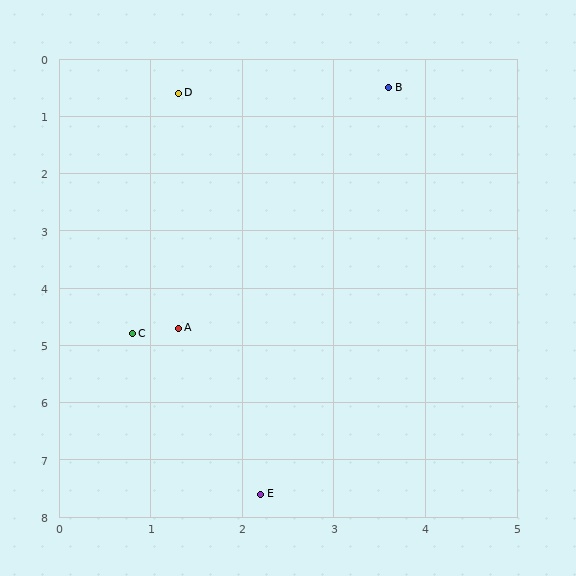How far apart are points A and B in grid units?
Points A and B are about 4.8 grid units apart.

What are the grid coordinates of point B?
Point B is at approximately (3.6, 0.5).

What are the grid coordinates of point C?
Point C is at approximately (0.8, 4.8).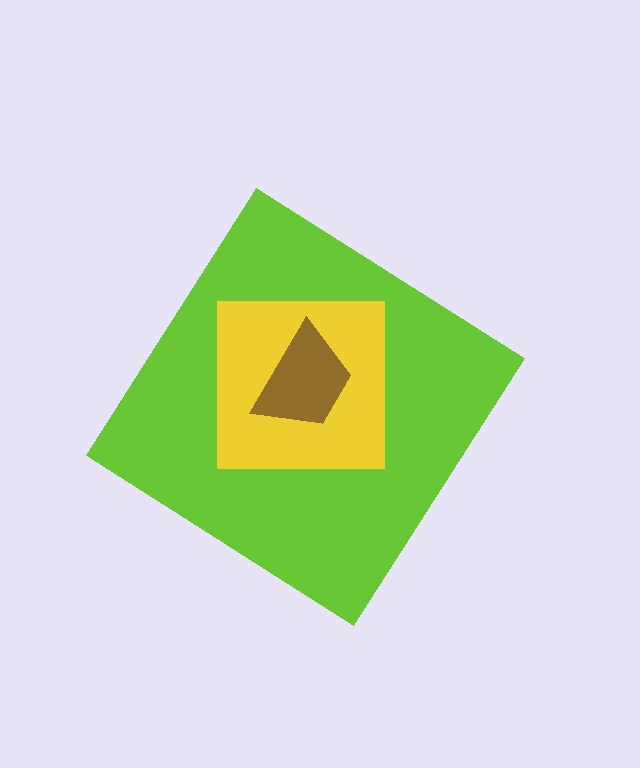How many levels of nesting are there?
3.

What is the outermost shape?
The lime diamond.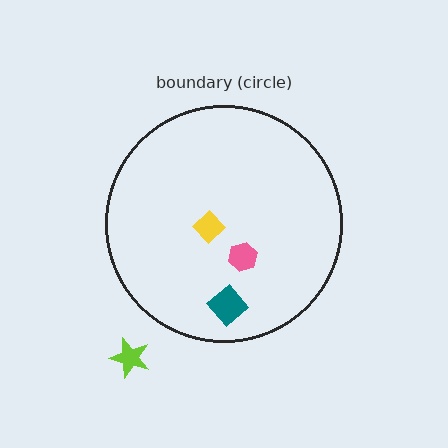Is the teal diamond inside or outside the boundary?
Inside.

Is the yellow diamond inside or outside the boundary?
Inside.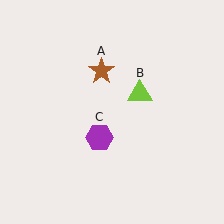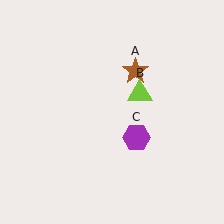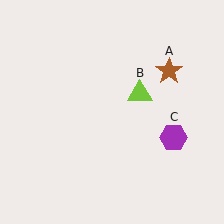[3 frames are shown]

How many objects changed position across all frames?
2 objects changed position: brown star (object A), purple hexagon (object C).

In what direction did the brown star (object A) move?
The brown star (object A) moved right.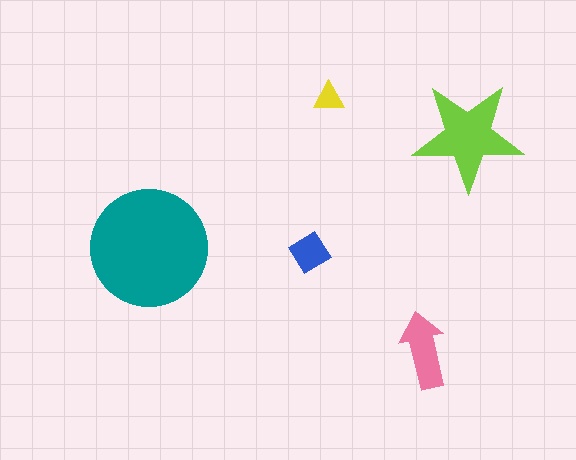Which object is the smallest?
The yellow triangle.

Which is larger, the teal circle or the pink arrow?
The teal circle.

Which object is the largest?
The teal circle.